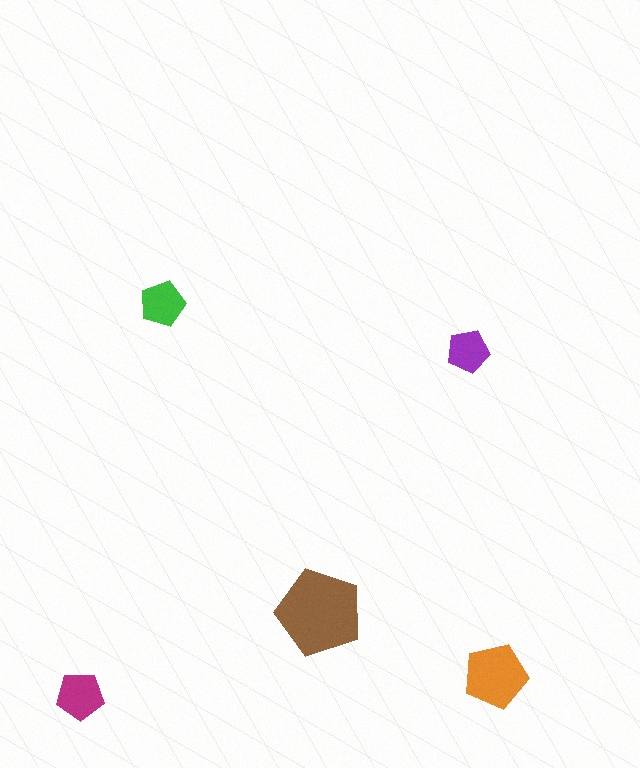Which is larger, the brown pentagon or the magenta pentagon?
The brown one.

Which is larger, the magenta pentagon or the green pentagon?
The magenta one.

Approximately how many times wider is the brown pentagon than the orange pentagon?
About 1.5 times wider.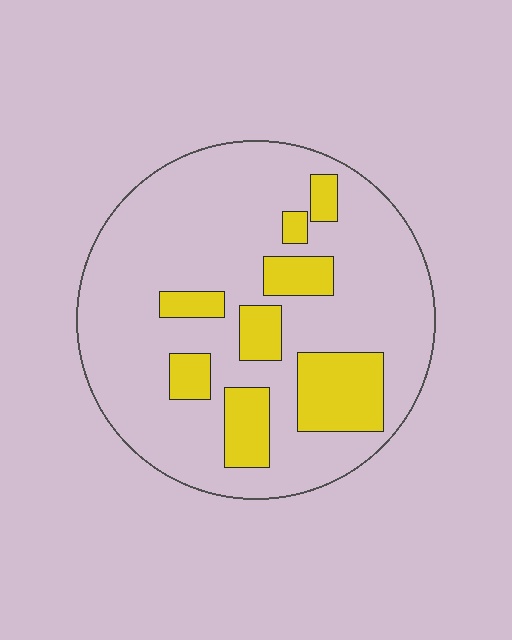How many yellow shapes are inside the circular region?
8.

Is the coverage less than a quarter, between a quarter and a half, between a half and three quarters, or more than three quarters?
Less than a quarter.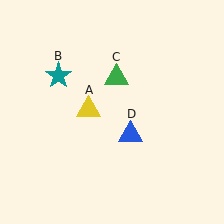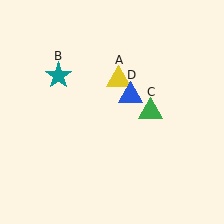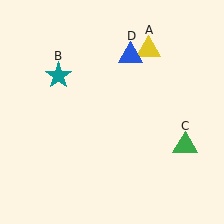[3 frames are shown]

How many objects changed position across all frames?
3 objects changed position: yellow triangle (object A), green triangle (object C), blue triangle (object D).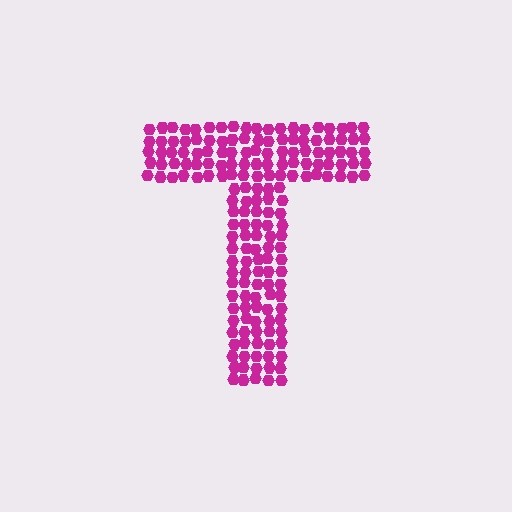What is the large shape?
The large shape is the letter T.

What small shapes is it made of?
It is made of small hexagons.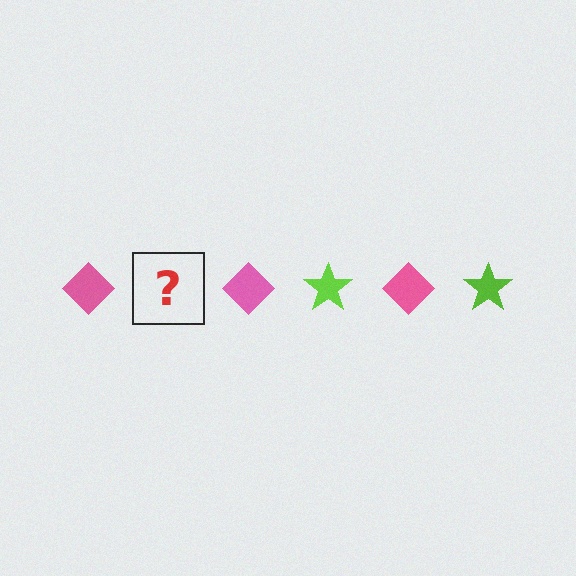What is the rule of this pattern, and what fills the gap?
The rule is that the pattern alternates between pink diamond and lime star. The gap should be filled with a lime star.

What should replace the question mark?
The question mark should be replaced with a lime star.